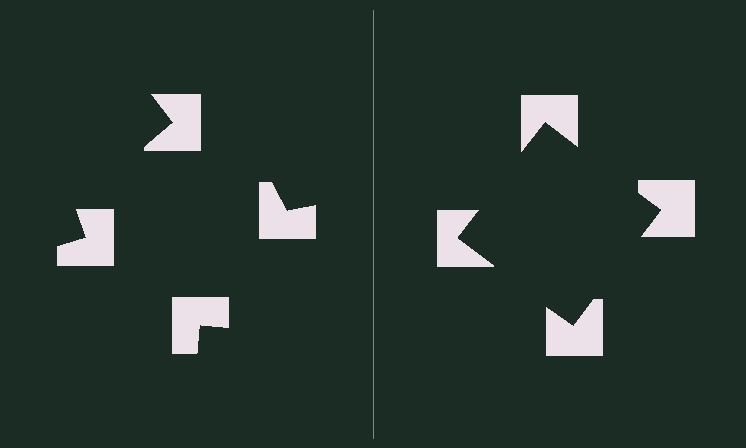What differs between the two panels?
The notched squares are positioned identically on both sides; only the wedge orientations differ. On the right they align to a square; on the left they are misaligned.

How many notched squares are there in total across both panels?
8 — 4 on each side.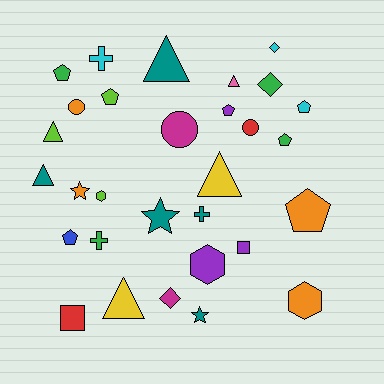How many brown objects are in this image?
There are no brown objects.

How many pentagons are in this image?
There are 7 pentagons.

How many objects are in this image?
There are 30 objects.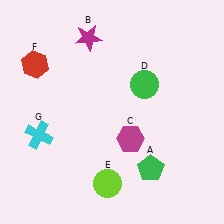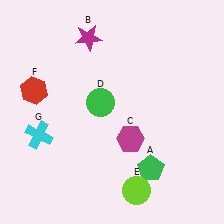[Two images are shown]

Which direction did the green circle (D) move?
The green circle (D) moved left.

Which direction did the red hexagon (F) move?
The red hexagon (F) moved down.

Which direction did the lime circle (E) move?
The lime circle (E) moved right.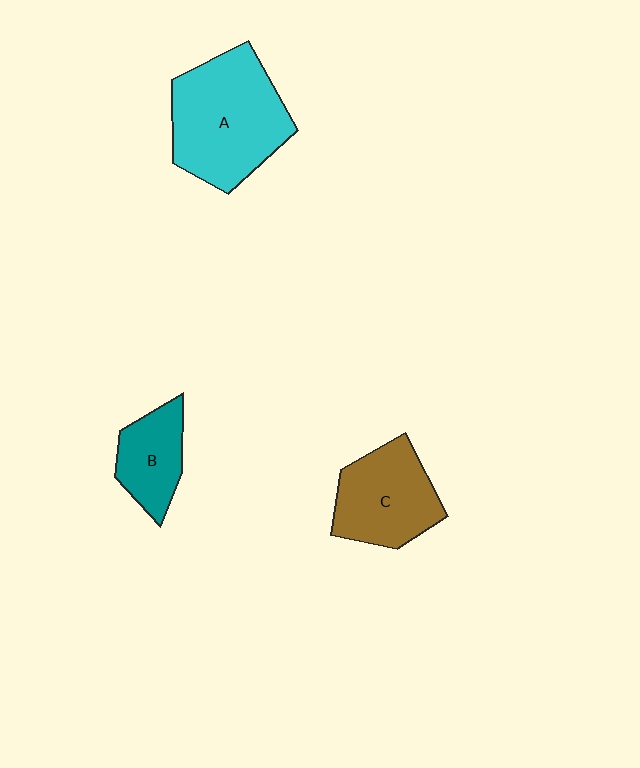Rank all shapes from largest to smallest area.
From largest to smallest: A (cyan), C (brown), B (teal).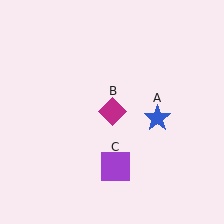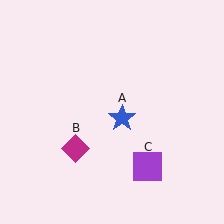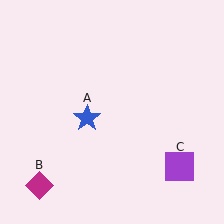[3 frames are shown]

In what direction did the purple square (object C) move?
The purple square (object C) moved right.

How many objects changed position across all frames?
3 objects changed position: blue star (object A), magenta diamond (object B), purple square (object C).